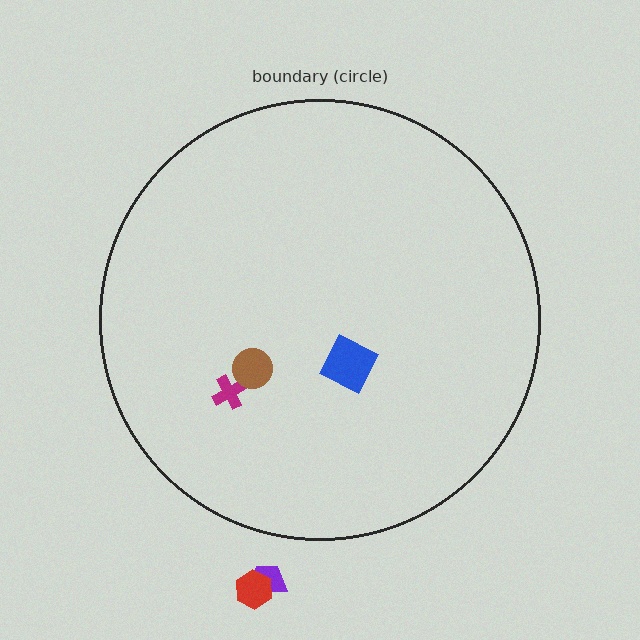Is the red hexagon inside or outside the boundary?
Outside.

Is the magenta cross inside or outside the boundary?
Inside.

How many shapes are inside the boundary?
3 inside, 2 outside.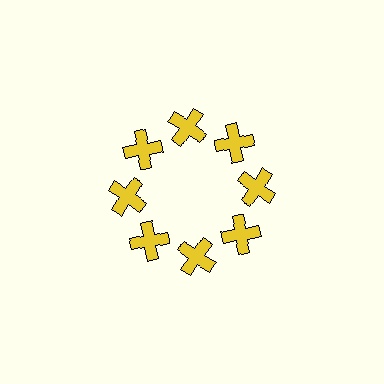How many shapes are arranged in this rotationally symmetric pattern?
There are 8 shapes, arranged in 8 groups of 1.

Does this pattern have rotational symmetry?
Yes, this pattern has 8-fold rotational symmetry. It looks the same after rotating 45 degrees around the center.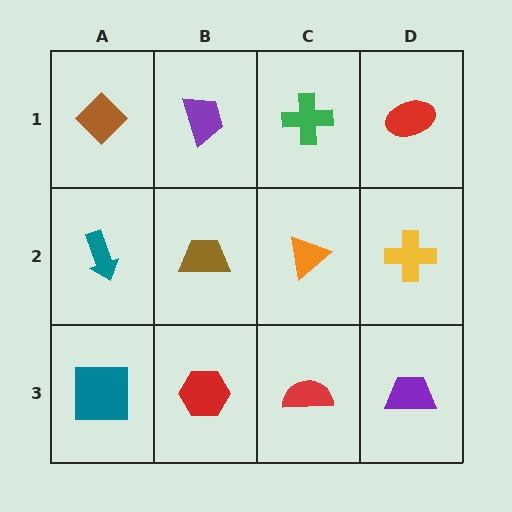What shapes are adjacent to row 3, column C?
An orange triangle (row 2, column C), a red hexagon (row 3, column B), a purple trapezoid (row 3, column D).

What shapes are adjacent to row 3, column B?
A brown trapezoid (row 2, column B), a teal square (row 3, column A), a red semicircle (row 3, column C).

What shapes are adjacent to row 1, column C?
An orange triangle (row 2, column C), a purple trapezoid (row 1, column B), a red ellipse (row 1, column D).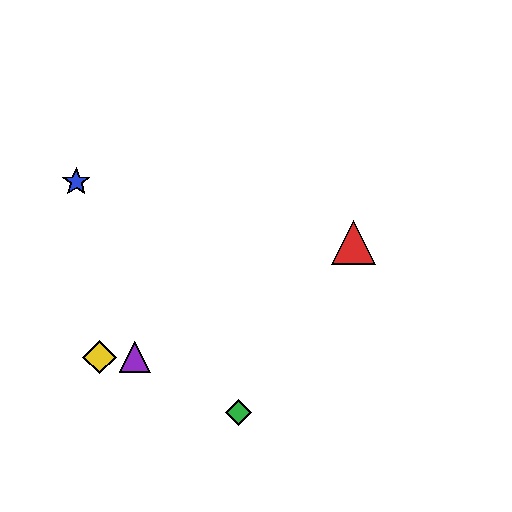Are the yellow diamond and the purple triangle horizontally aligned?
Yes, both are at y≈357.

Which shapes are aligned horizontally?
The yellow diamond, the purple triangle are aligned horizontally.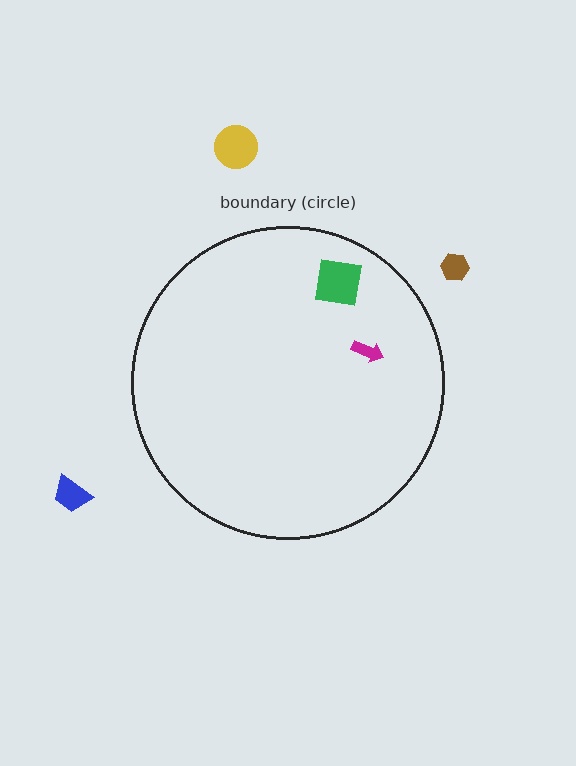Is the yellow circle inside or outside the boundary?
Outside.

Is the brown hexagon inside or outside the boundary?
Outside.